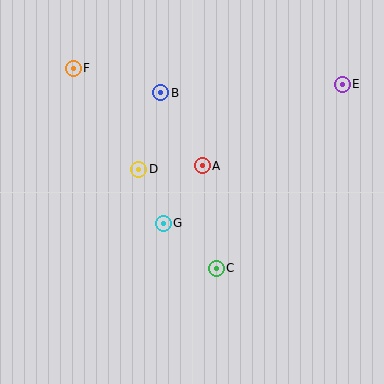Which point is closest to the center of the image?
Point A at (202, 166) is closest to the center.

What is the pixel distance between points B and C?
The distance between B and C is 184 pixels.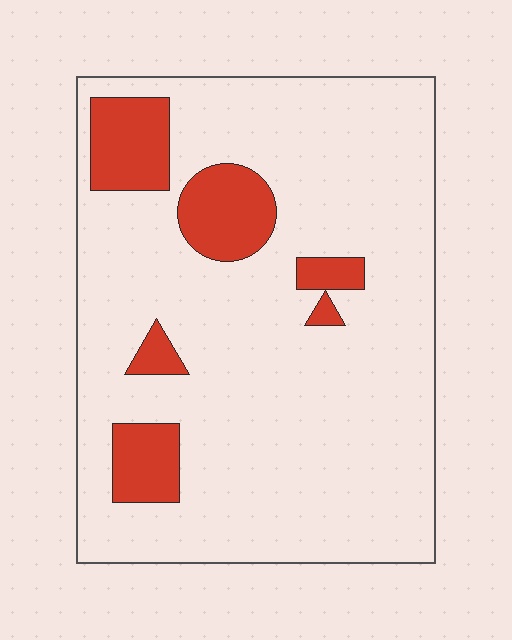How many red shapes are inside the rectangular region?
6.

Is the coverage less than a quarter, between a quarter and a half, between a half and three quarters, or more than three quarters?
Less than a quarter.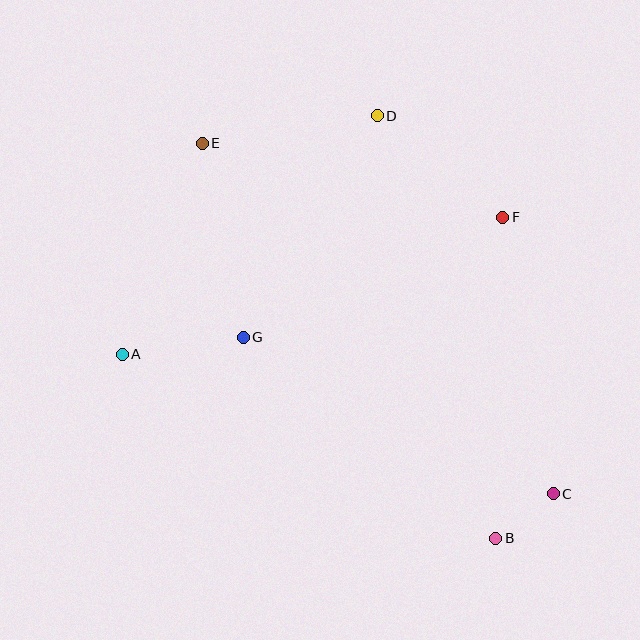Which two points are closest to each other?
Points B and C are closest to each other.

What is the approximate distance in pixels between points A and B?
The distance between A and B is approximately 416 pixels.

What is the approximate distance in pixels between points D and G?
The distance between D and G is approximately 259 pixels.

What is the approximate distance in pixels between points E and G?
The distance between E and G is approximately 198 pixels.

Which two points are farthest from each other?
Points C and E are farthest from each other.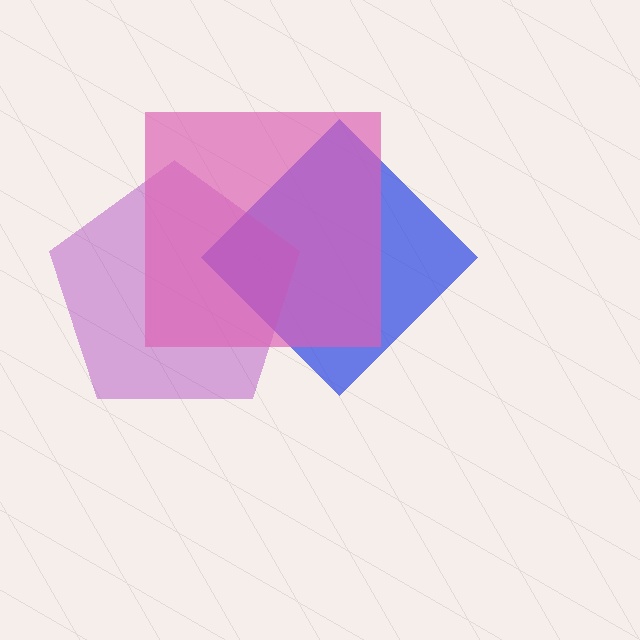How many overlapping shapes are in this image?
There are 3 overlapping shapes in the image.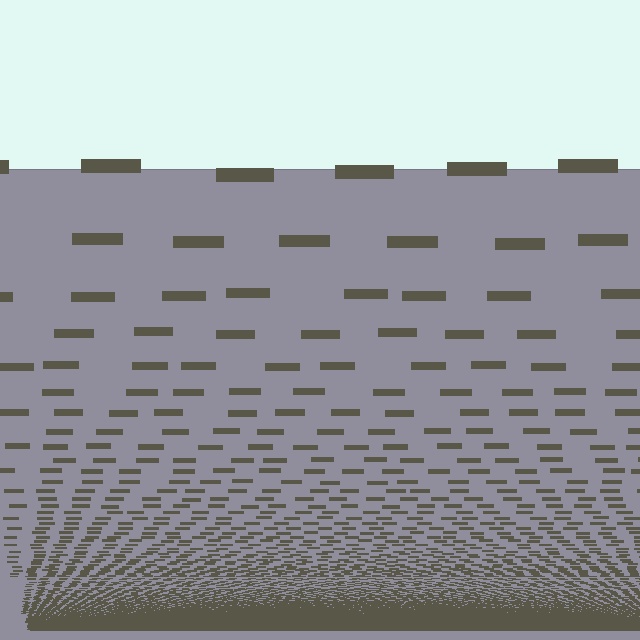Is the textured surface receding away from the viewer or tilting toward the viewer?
The surface appears to tilt toward the viewer. Texture elements get larger and sparser toward the top.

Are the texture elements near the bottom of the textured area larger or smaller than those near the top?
Smaller. The gradient is inverted — elements near the bottom are smaller and denser.